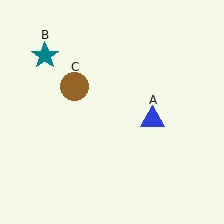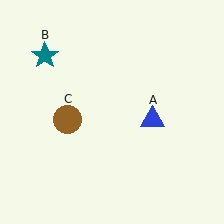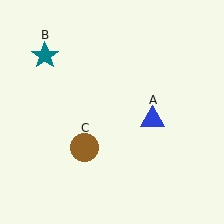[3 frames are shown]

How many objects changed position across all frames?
1 object changed position: brown circle (object C).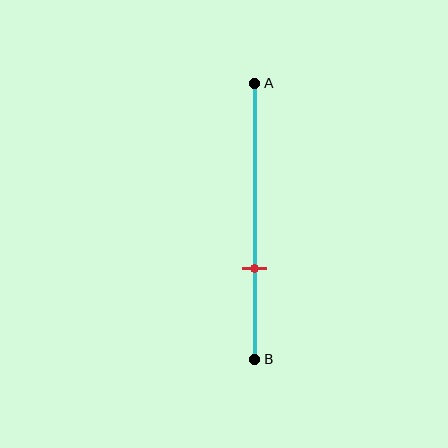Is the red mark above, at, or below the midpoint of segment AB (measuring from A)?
The red mark is below the midpoint of segment AB.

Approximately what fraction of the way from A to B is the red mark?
The red mark is approximately 65% of the way from A to B.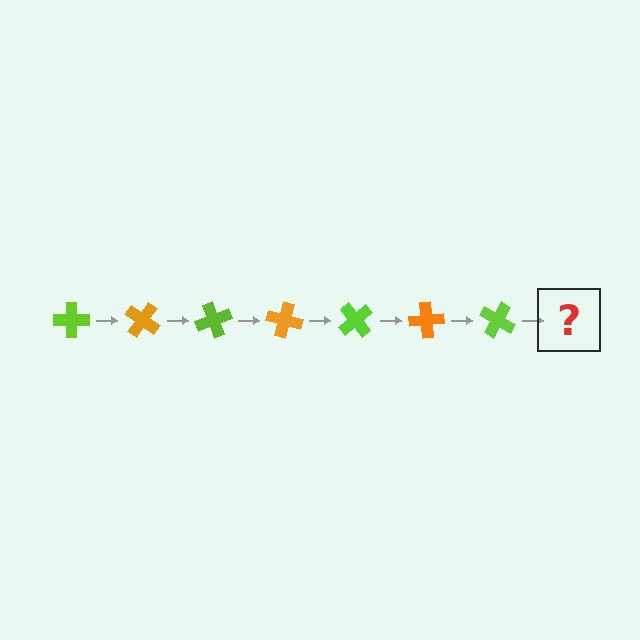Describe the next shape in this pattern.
It should be an orange cross, rotated 245 degrees from the start.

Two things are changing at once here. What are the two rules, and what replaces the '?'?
The two rules are that it rotates 35 degrees each step and the color cycles through lime and orange. The '?' should be an orange cross, rotated 245 degrees from the start.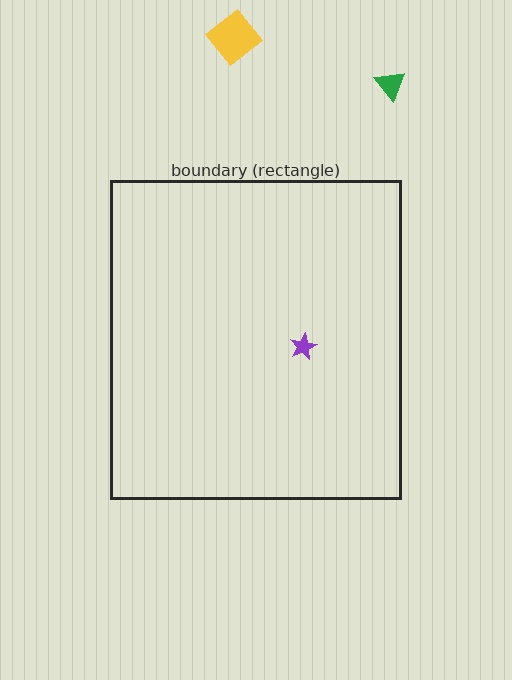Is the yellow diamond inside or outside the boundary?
Outside.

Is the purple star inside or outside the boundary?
Inside.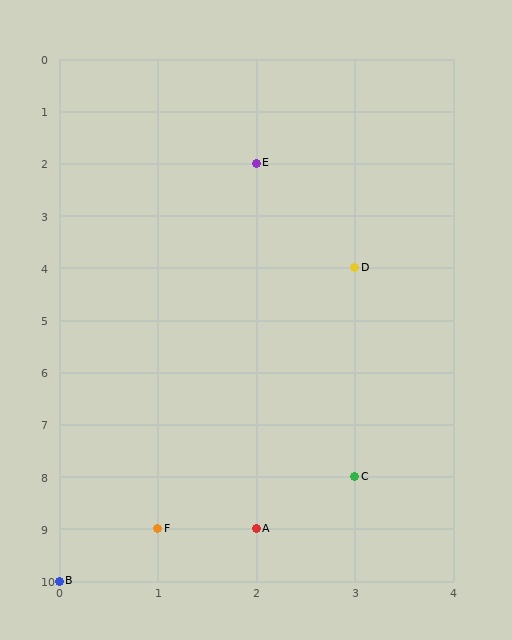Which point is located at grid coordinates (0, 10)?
Point B is at (0, 10).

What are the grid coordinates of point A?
Point A is at grid coordinates (2, 9).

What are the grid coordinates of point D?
Point D is at grid coordinates (3, 4).